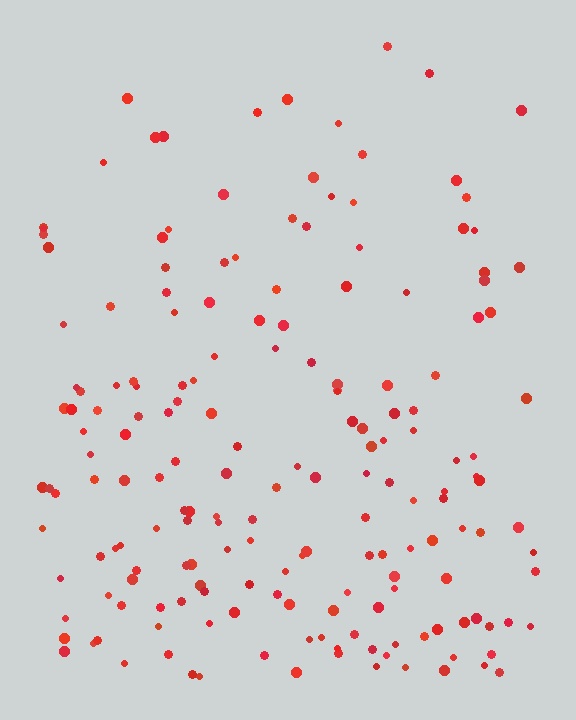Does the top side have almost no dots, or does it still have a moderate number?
Still a moderate number, just noticeably fewer than the bottom.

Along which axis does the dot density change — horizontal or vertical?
Vertical.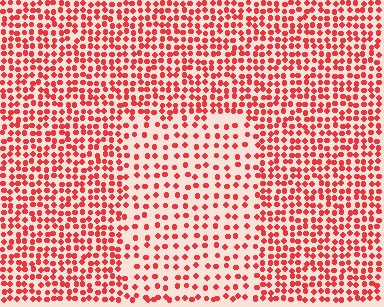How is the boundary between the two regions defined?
The boundary is defined by a change in element density (approximately 2.0x ratio). All elements are the same color, size, and shape.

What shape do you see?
I see a rectangle.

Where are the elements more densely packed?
The elements are more densely packed outside the rectangle boundary.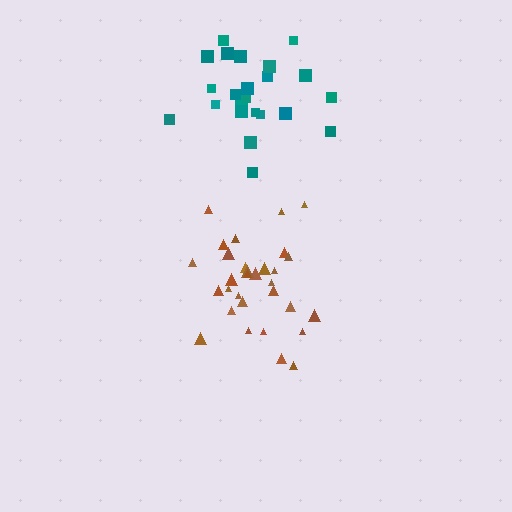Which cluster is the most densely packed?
Brown.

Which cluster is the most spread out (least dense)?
Teal.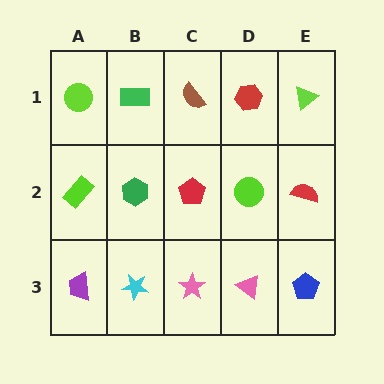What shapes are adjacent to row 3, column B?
A green hexagon (row 2, column B), a purple trapezoid (row 3, column A), a pink star (row 3, column C).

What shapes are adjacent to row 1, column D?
A lime circle (row 2, column D), a brown semicircle (row 1, column C), a lime triangle (row 1, column E).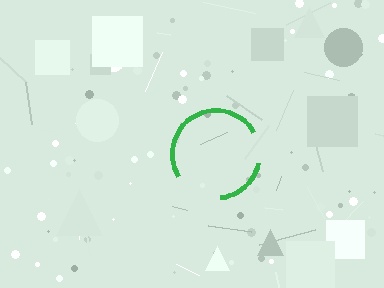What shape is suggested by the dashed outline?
The dashed outline suggests a circle.